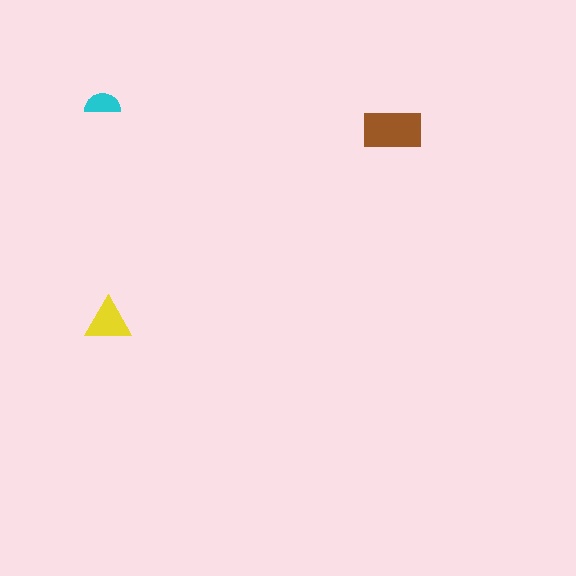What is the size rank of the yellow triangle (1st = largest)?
2nd.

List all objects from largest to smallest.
The brown rectangle, the yellow triangle, the cyan semicircle.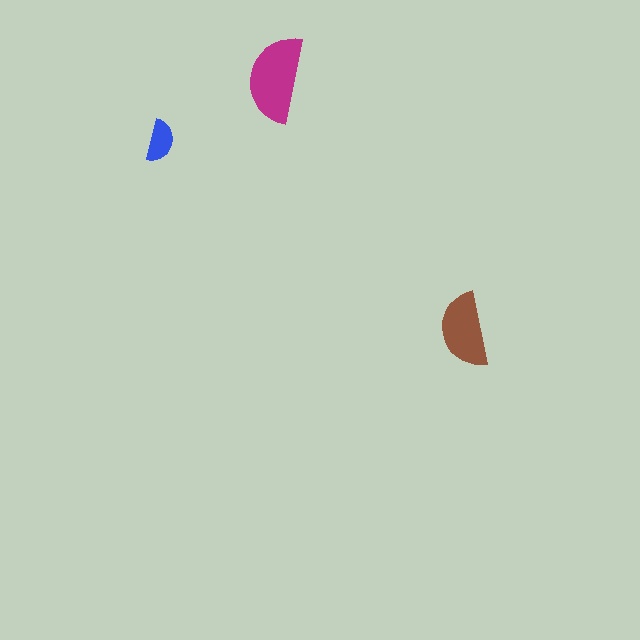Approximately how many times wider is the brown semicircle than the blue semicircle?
About 2 times wider.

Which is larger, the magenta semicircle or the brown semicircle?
The magenta one.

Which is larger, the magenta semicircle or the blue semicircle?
The magenta one.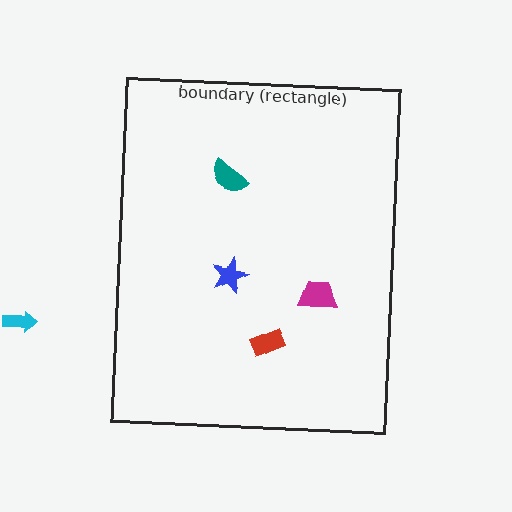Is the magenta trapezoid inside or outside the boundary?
Inside.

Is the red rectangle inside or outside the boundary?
Inside.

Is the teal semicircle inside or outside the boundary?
Inside.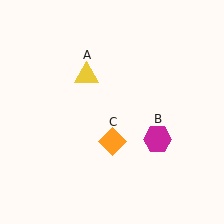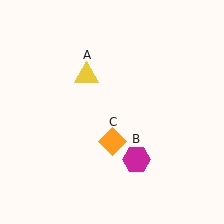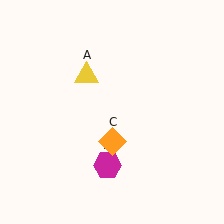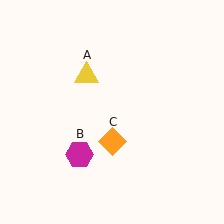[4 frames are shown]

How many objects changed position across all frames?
1 object changed position: magenta hexagon (object B).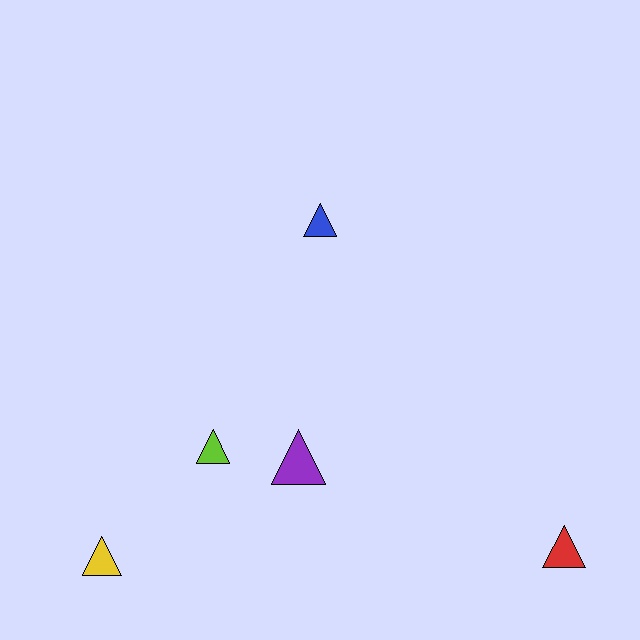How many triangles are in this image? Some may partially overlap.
There are 5 triangles.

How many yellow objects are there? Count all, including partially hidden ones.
There is 1 yellow object.